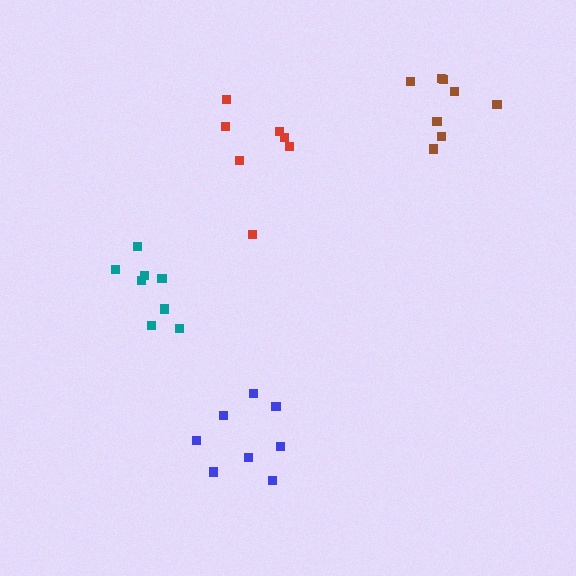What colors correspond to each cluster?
The clusters are colored: brown, teal, blue, red.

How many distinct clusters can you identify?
There are 4 distinct clusters.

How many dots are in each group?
Group 1: 8 dots, Group 2: 8 dots, Group 3: 8 dots, Group 4: 7 dots (31 total).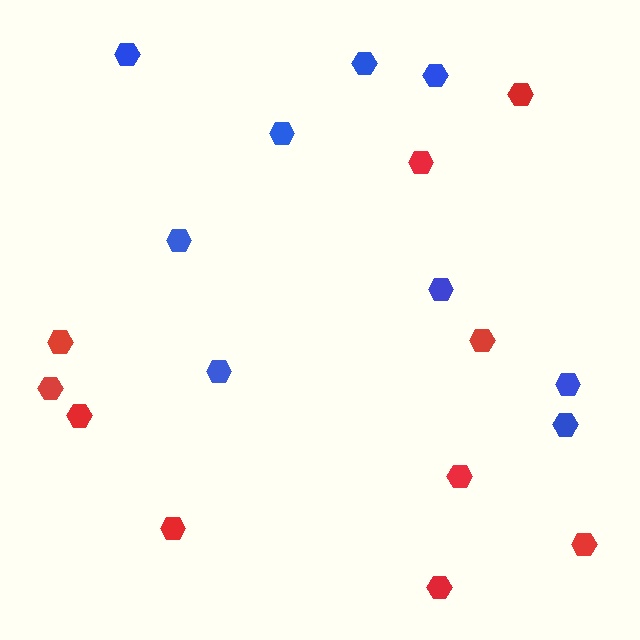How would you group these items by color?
There are 2 groups: one group of blue hexagons (9) and one group of red hexagons (10).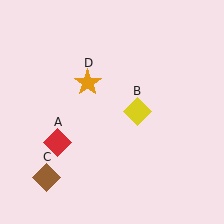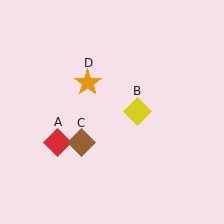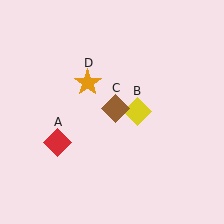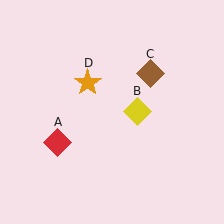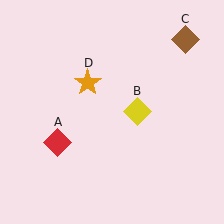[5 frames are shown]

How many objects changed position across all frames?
1 object changed position: brown diamond (object C).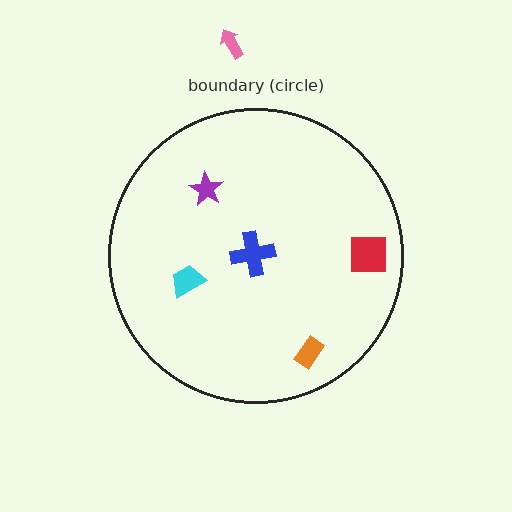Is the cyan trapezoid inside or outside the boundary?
Inside.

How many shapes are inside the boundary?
5 inside, 1 outside.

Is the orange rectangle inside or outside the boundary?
Inside.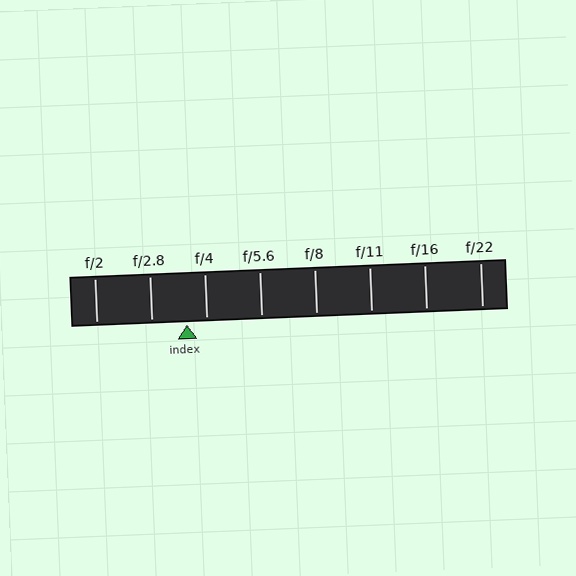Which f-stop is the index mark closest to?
The index mark is closest to f/4.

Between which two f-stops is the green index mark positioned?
The index mark is between f/2.8 and f/4.